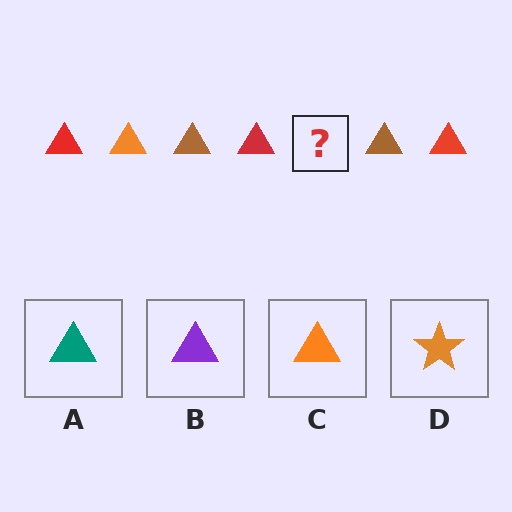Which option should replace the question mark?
Option C.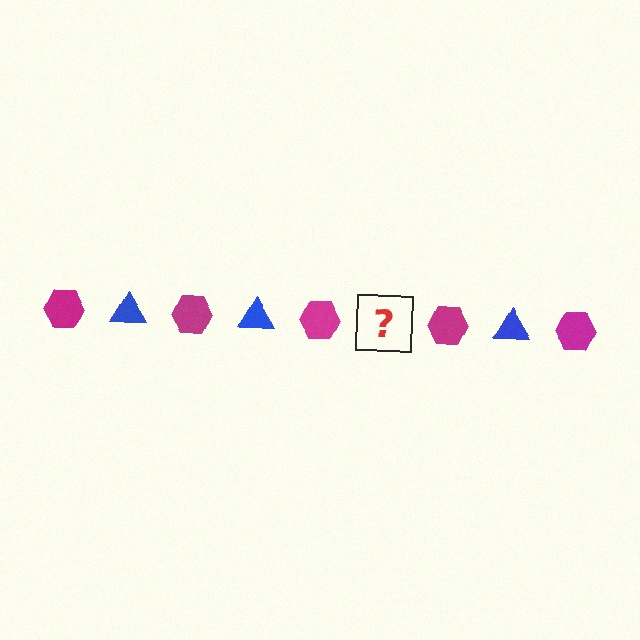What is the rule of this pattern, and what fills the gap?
The rule is that the pattern alternates between magenta hexagon and blue triangle. The gap should be filled with a blue triangle.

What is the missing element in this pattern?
The missing element is a blue triangle.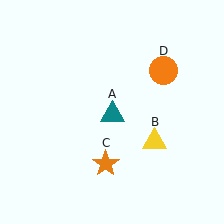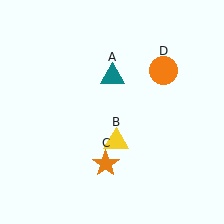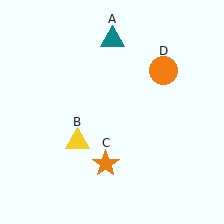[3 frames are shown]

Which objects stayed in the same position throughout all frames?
Orange star (object C) and orange circle (object D) remained stationary.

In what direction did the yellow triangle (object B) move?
The yellow triangle (object B) moved left.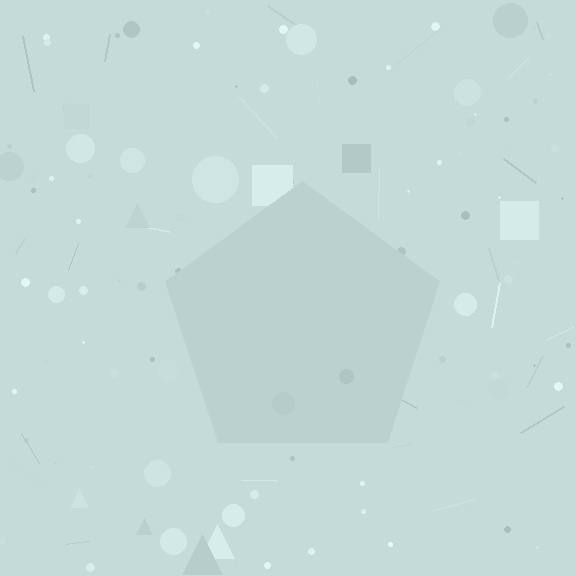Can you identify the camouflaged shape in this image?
The camouflaged shape is a pentagon.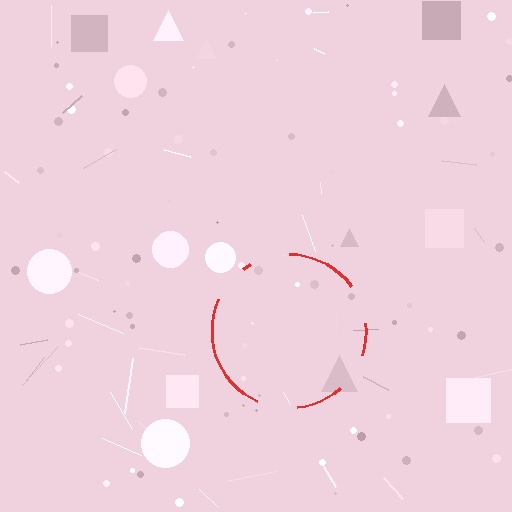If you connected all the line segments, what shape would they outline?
They would outline a circle.